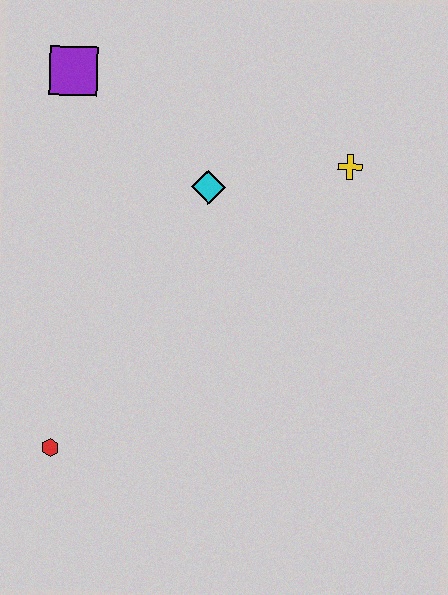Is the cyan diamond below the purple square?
Yes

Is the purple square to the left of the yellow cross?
Yes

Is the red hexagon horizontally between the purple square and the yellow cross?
No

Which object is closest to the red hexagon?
The cyan diamond is closest to the red hexagon.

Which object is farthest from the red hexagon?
The yellow cross is farthest from the red hexagon.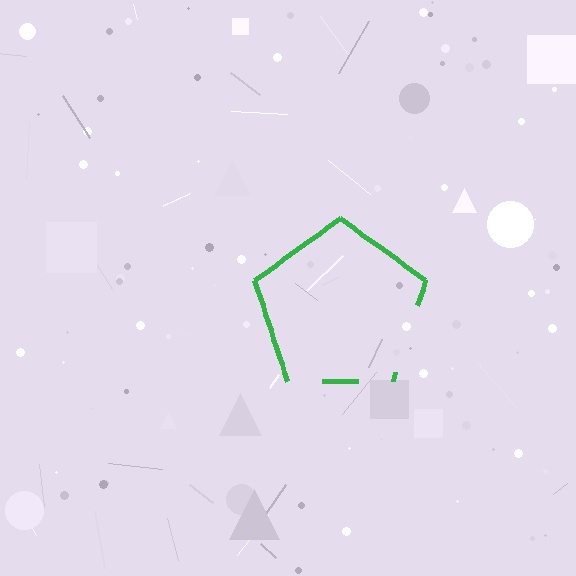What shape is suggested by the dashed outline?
The dashed outline suggests a pentagon.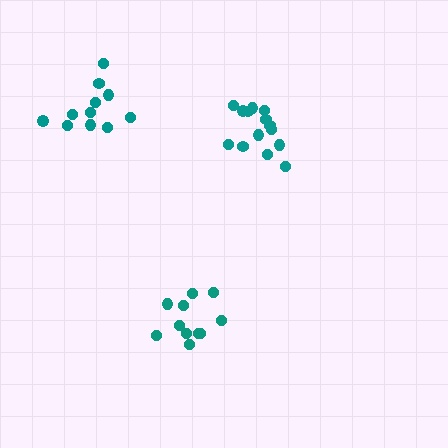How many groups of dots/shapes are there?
There are 3 groups.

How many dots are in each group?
Group 1: 11 dots, Group 2: 14 dots, Group 3: 11 dots (36 total).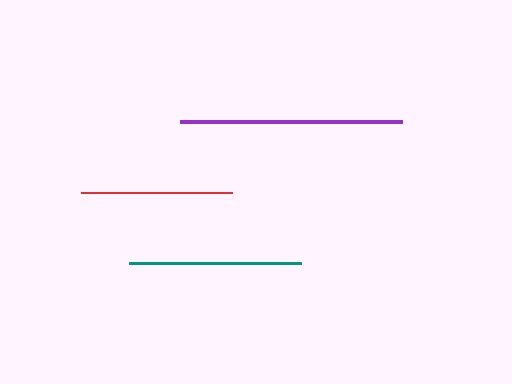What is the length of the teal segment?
The teal segment is approximately 172 pixels long.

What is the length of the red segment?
The red segment is approximately 151 pixels long.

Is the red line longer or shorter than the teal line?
The teal line is longer than the red line.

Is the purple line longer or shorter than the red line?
The purple line is longer than the red line.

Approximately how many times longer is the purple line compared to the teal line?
The purple line is approximately 1.3 times the length of the teal line.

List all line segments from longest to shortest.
From longest to shortest: purple, teal, red.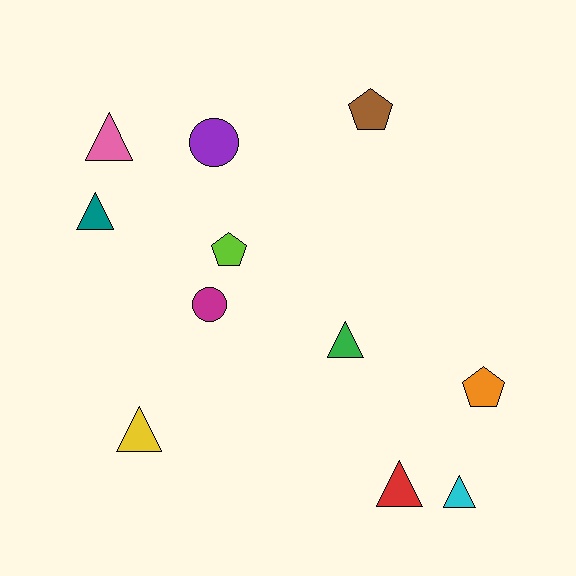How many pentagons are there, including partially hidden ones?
There are 3 pentagons.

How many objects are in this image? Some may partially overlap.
There are 11 objects.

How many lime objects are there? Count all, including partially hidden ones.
There is 1 lime object.